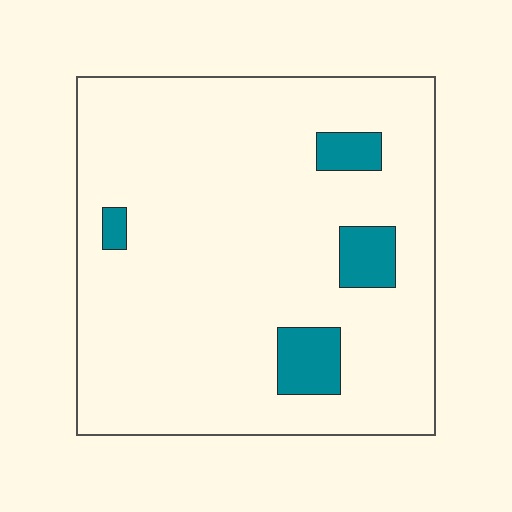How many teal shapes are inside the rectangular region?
4.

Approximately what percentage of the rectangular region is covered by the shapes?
Approximately 10%.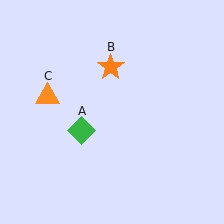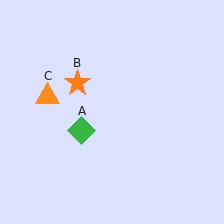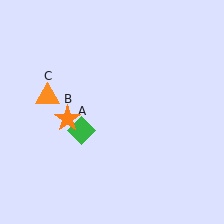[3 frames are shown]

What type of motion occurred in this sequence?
The orange star (object B) rotated counterclockwise around the center of the scene.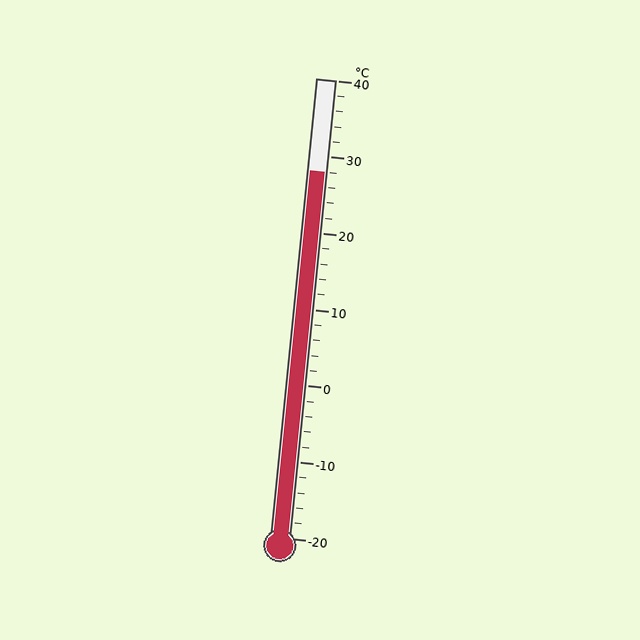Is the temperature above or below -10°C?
The temperature is above -10°C.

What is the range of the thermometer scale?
The thermometer scale ranges from -20°C to 40°C.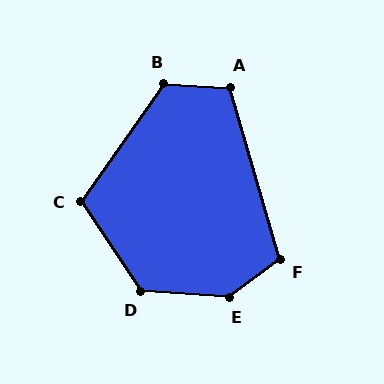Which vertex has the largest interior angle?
E, at approximately 140 degrees.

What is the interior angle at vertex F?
Approximately 110 degrees (obtuse).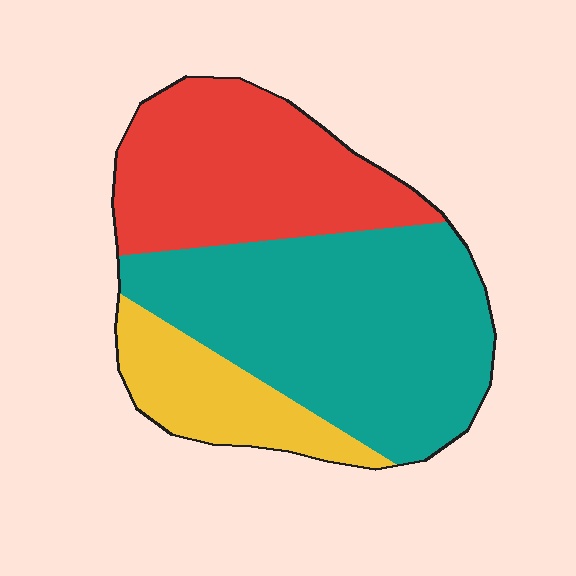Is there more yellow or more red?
Red.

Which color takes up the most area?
Teal, at roughly 50%.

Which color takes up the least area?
Yellow, at roughly 15%.